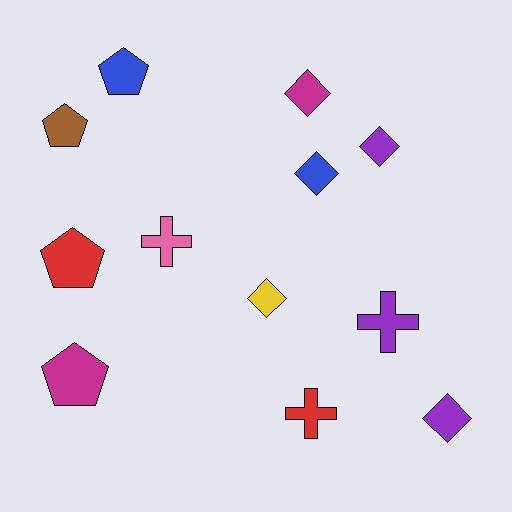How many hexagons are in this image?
There are no hexagons.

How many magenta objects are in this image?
There are 2 magenta objects.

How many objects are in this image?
There are 12 objects.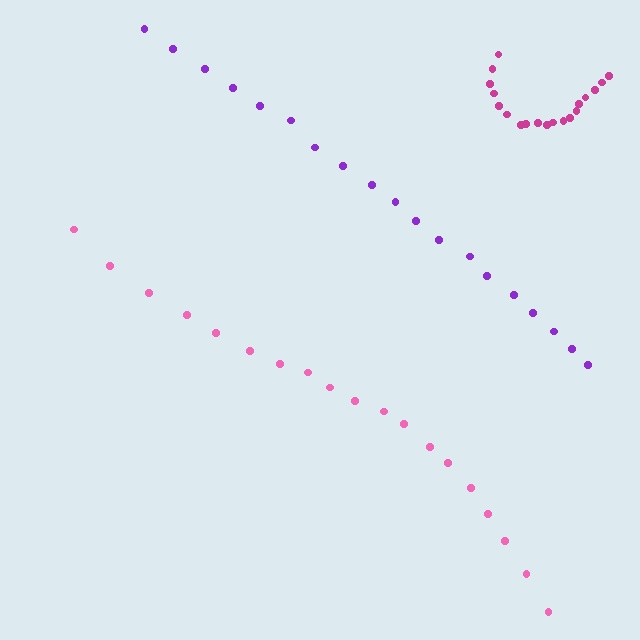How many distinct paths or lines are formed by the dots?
There are 3 distinct paths.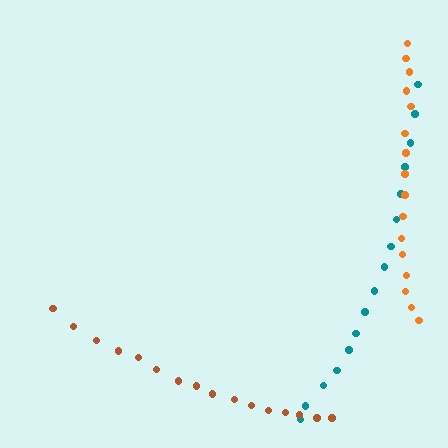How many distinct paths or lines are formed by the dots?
There are 3 distinct paths.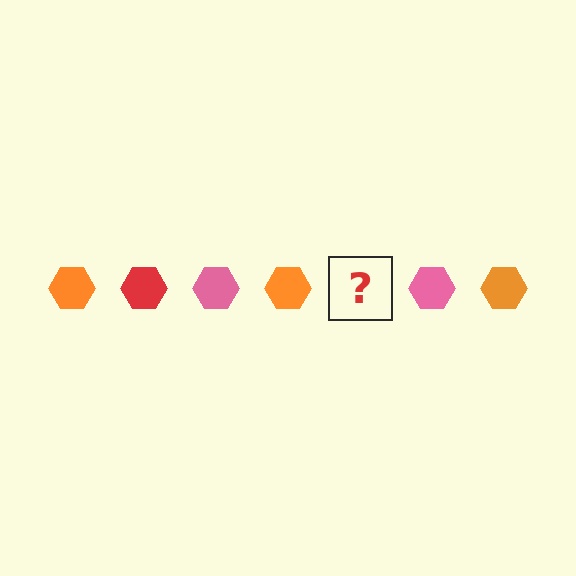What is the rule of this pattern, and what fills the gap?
The rule is that the pattern cycles through orange, red, pink hexagons. The gap should be filled with a red hexagon.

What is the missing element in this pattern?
The missing element is a red hexagon.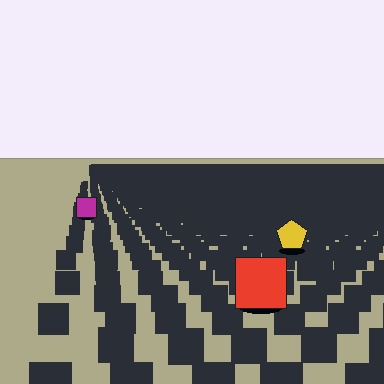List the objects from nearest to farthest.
From nearest to farthest: the red square, the yellow pentagon, the magenta square.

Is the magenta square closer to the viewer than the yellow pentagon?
No. The yellow pentagon is closer — you can tell from the texture gradient: the ground texture is coarser near it.